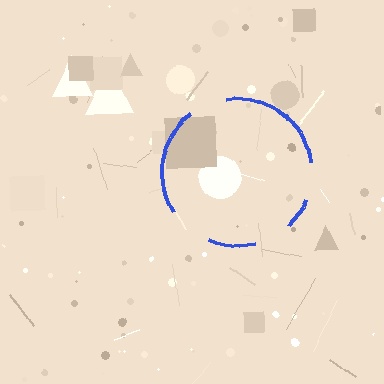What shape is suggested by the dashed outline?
The dashed outline suggests a circle.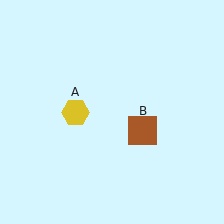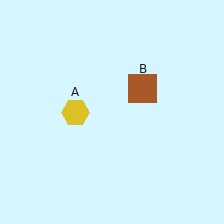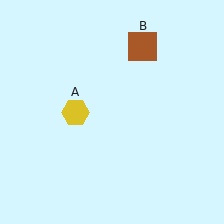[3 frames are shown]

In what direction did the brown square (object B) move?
The brown square (object B) moved up.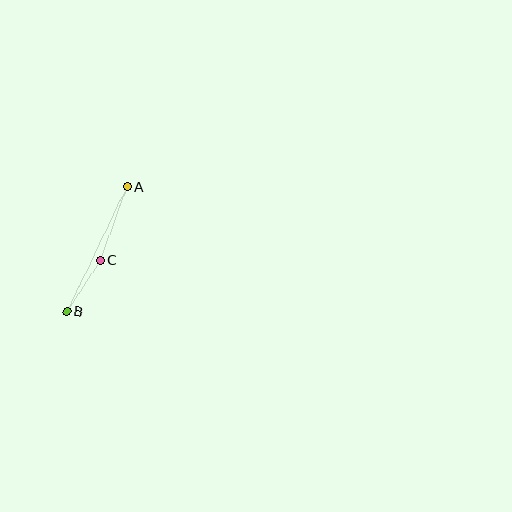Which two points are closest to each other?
Points B and C are closest to each other.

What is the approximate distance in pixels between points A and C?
The distance between A and C is approximately 78 pixels.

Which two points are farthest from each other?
Points A and B are farthest from each other.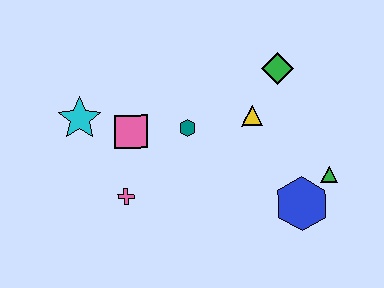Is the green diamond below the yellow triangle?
No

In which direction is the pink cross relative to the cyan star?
The pink cross is below the cyan star.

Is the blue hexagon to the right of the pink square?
Yes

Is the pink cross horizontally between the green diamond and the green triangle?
No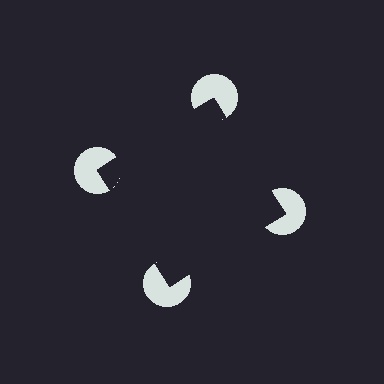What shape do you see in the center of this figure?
An illusory square — its edges are inferred from the aligned wedge cuts in the pac-man discs, not physically drawn.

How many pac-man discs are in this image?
There are 4 — one at each vertex of the illusory square.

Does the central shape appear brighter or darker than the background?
It typically appears slightly darker than the background, even though no actual brightness change is drawn.